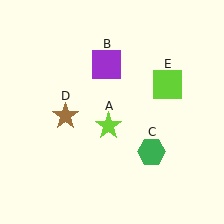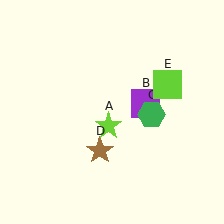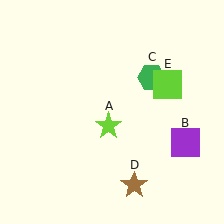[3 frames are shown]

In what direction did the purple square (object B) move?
The purple square (object B) moved down and to the right.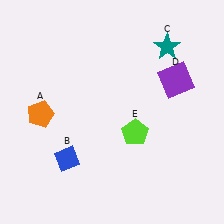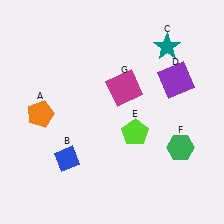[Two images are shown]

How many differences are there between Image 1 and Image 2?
There are 2 differences between the two images.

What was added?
A green hexagon (F), a magenta square (G) were added in Image 2.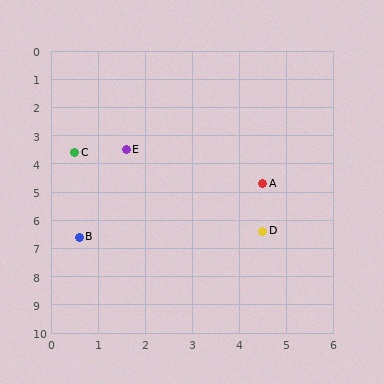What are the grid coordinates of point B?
Point B is at approximately (0.6, 6.6).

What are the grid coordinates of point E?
Point E is at approximately (1.6, 3.5).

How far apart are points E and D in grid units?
Points E and D are about 4.1 grid units apart.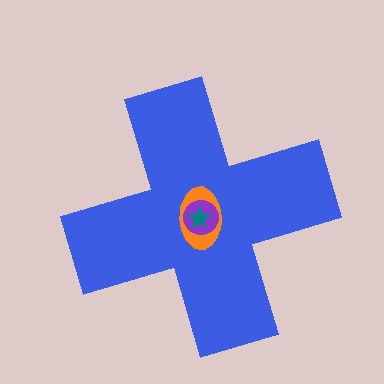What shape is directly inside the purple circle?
The teal star.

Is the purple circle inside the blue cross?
Yes.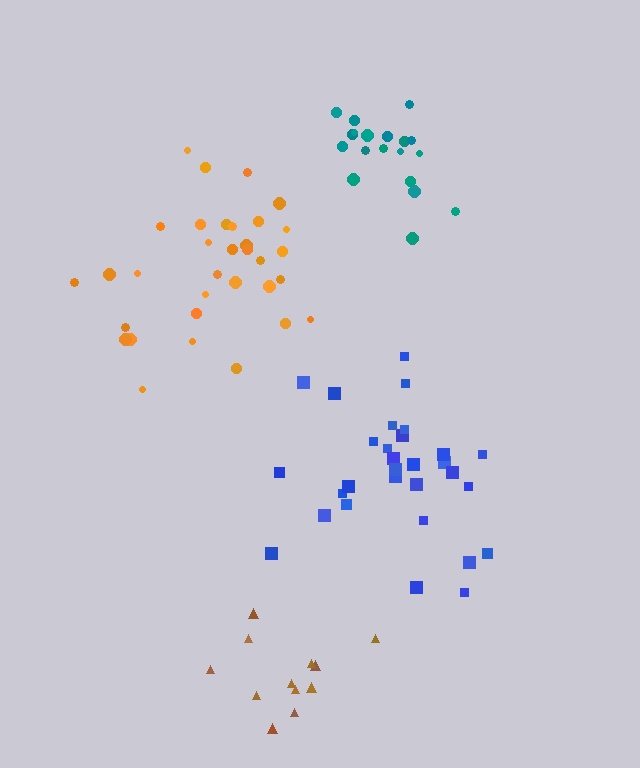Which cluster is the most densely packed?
Teal.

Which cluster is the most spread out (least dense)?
Brown.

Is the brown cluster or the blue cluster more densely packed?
Blue.